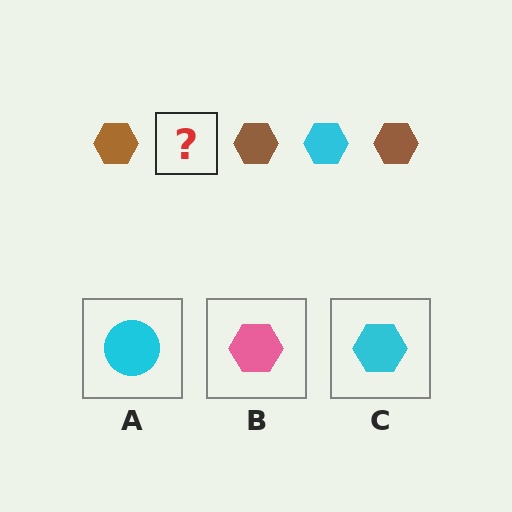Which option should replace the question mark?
Option C.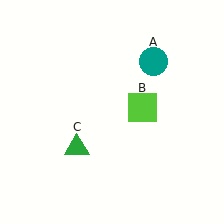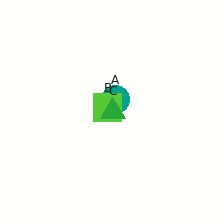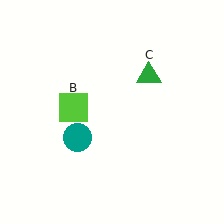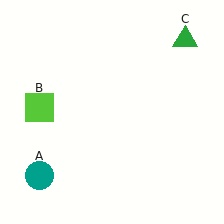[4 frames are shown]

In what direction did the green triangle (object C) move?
The green triangle (object C) moved up and to the right.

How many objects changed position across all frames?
3 objects changed position: teal circle (object A), lime square (object B), green triangle (object C).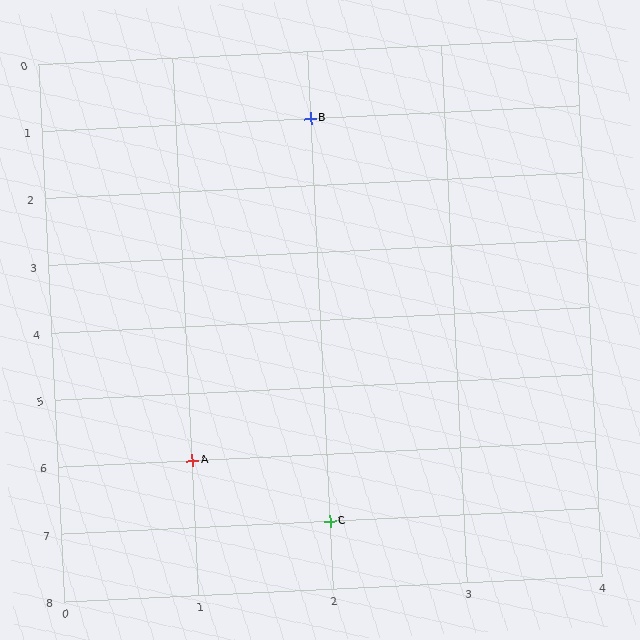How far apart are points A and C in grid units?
Points A and C are 1 column and 1 row apart (about 1.4 grid units diagonally).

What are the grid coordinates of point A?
Point A is at grid coordinates (1, 6).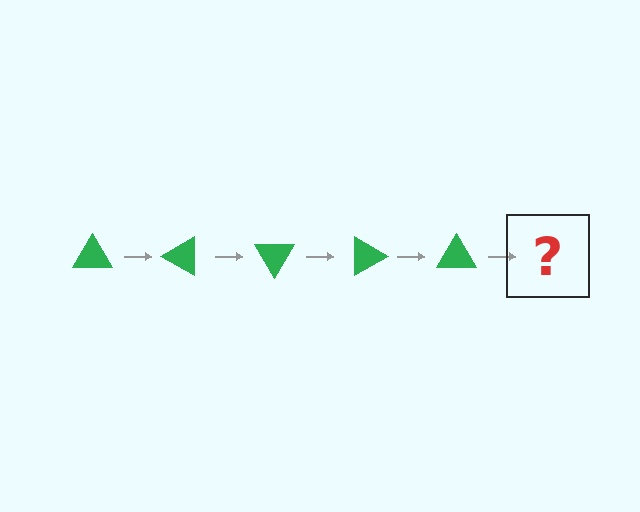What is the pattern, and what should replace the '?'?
The pattern is that the triangle rotates 30 degrees each step. The '?' should be a green triangle rotated 150 degrees.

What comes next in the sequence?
The next element should be a green triangle rotated 150 degrees.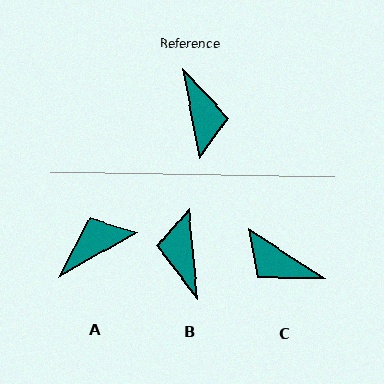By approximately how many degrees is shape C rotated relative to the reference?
Approximately 134 degrees clockwise.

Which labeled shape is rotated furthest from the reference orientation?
B, about 175 degrees away.